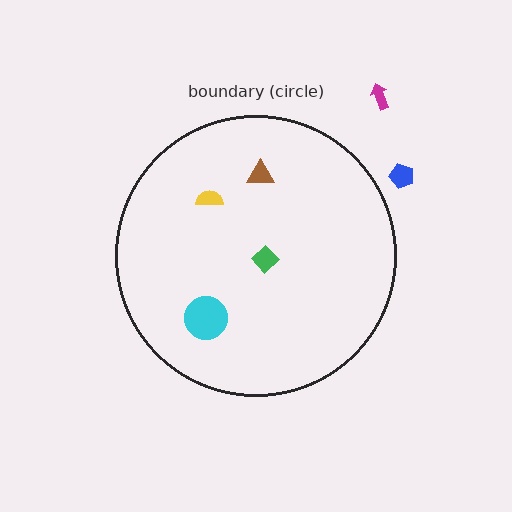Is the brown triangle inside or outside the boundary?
Inside.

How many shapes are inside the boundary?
4 inside, 2 outside.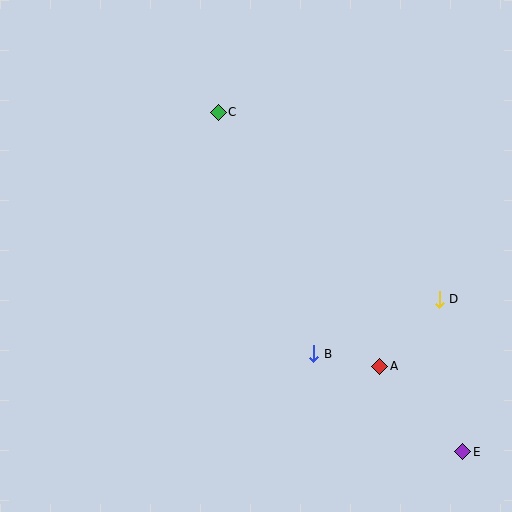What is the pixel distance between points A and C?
The distance between A and C is 301 pixels.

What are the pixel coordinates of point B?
Point B is at (314, 354).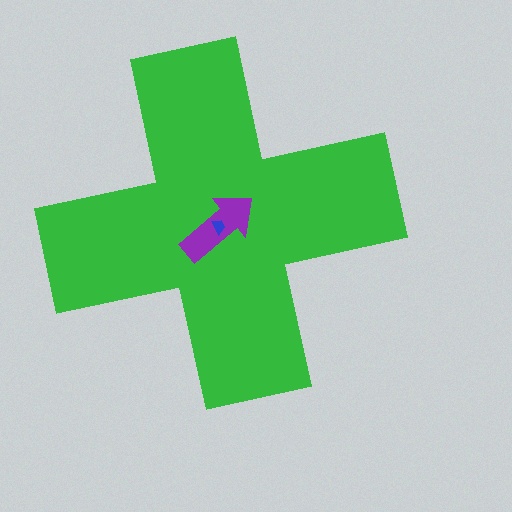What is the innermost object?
The blue trapezoid.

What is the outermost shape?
The green cross.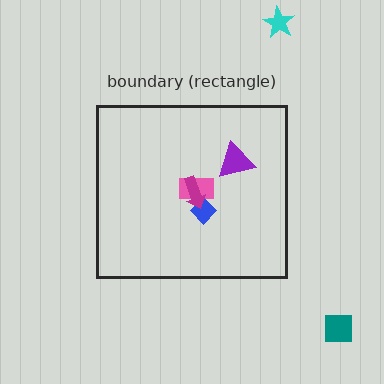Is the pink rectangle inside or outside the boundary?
Inside.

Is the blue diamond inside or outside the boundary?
Inside.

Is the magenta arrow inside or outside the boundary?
Inside.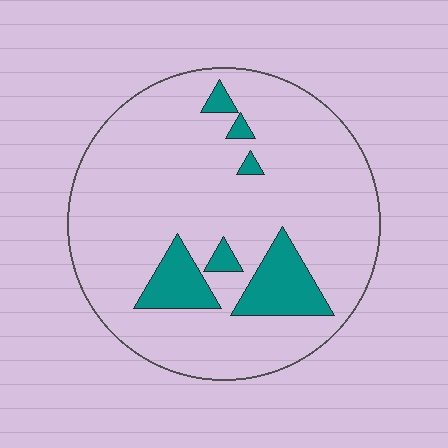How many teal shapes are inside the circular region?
6.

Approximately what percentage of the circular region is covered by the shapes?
Approximately 15%.